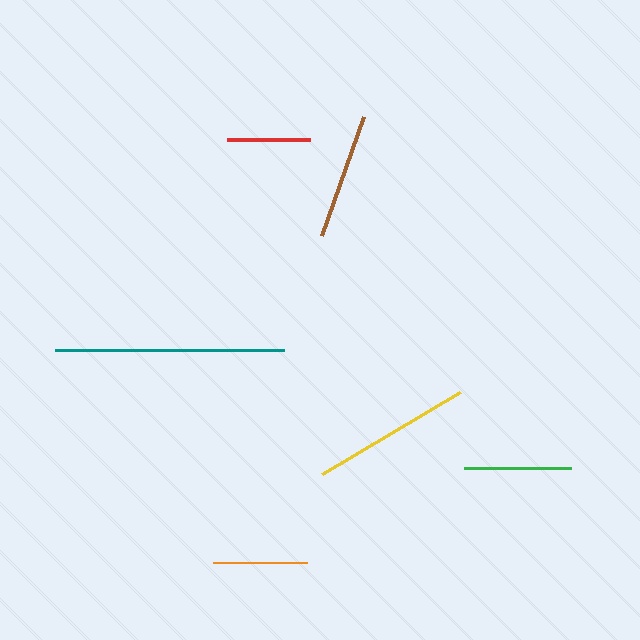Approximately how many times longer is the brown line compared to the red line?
The brown line is approximately 1.5 times the length of the red line.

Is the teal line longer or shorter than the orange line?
The teal line is longer than the orange line.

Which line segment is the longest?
The teal line is the longest at approximately 229 pixels.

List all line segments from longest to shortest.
From longest to shortest: teal, yellow, brown, green, orange, red.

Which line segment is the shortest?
The red line is the shortest at approximately 83 pixels.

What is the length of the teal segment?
The teal segment is approximately 229 pixels long.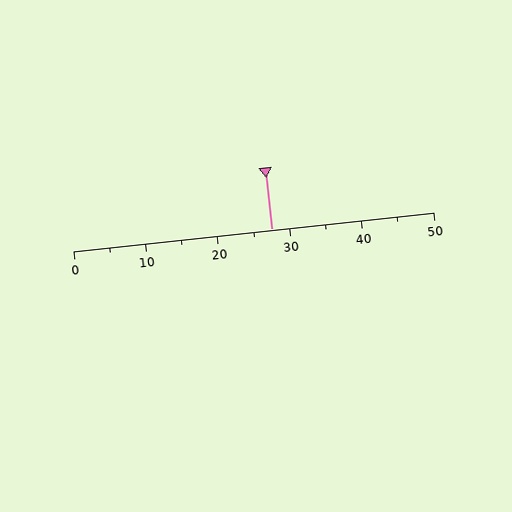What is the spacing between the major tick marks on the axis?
The major ticks are spaced 10 apart.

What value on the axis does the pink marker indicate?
The marker indicates approximately 27.5.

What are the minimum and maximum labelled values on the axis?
The axis runs from 0 to 50.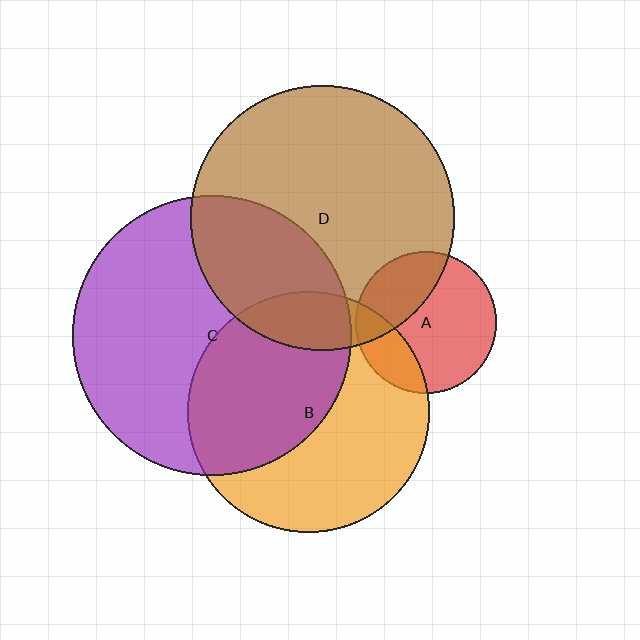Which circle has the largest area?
Circle C (purple).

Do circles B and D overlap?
Yes.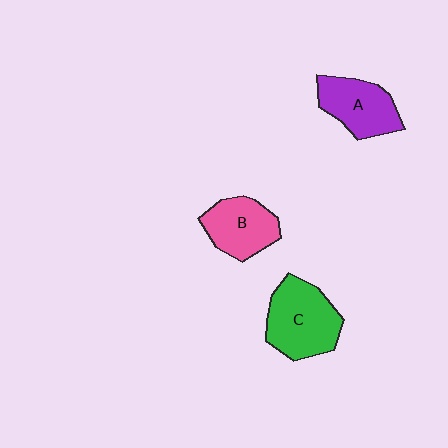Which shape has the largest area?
Shape C (green).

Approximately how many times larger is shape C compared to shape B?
Approximately 1.3 times.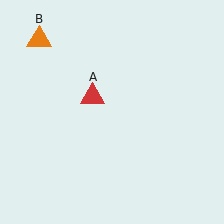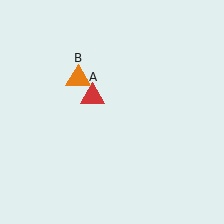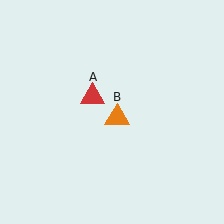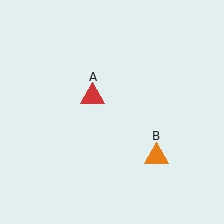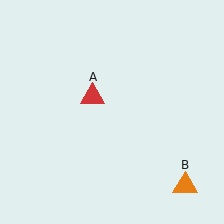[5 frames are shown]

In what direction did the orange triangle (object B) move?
The orange triangle (object B) moved down and to the right.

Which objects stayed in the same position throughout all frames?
Red triangle (object A) remained stationary.